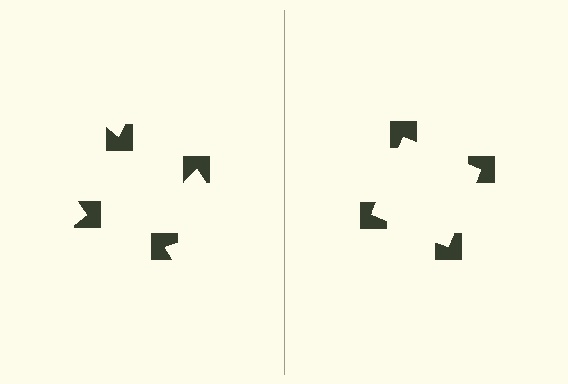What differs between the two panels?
The notched squares are positioned identically on both sides; only the wedge orientations differ. On the right they align to a square; on the left they are misaligned.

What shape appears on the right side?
An illusory square.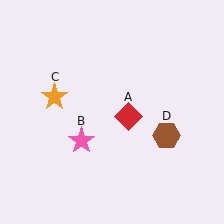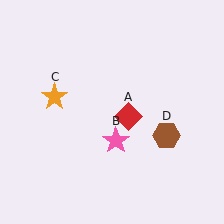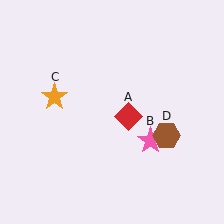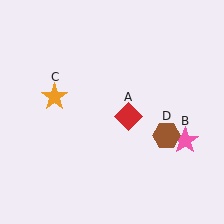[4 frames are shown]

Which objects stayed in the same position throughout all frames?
Red diamond (object A) and orange star (object C) and brown hexagon (object D) remained stationary.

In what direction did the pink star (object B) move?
The pink star (object B) moved right.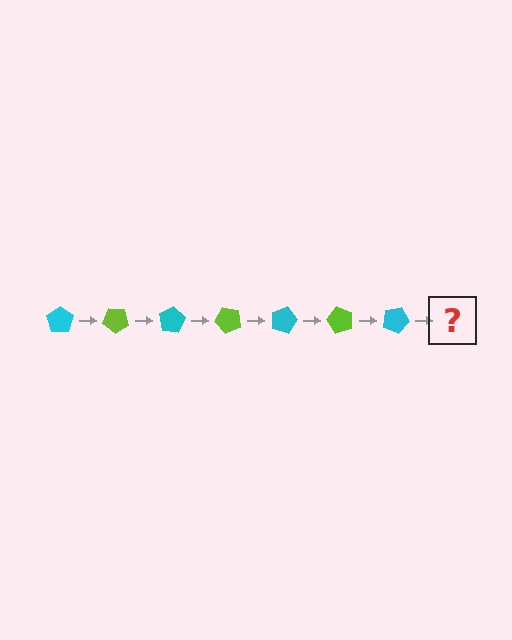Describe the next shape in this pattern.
It should be a lime pentagon, rotated 280 degrees from the start.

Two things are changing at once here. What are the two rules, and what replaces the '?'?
The two rules are that it rotates 40 degrees each step and the color cycles through cyan and lime. The '?' should be a lime pentagon, rotated 280 degrees from the start.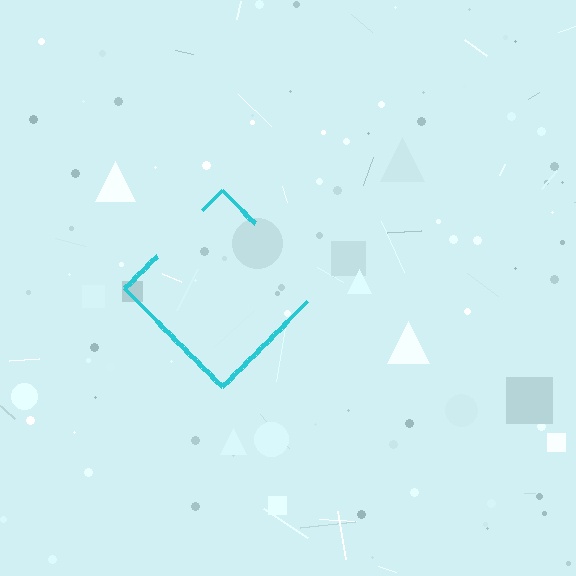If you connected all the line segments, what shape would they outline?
They would outline a diamond.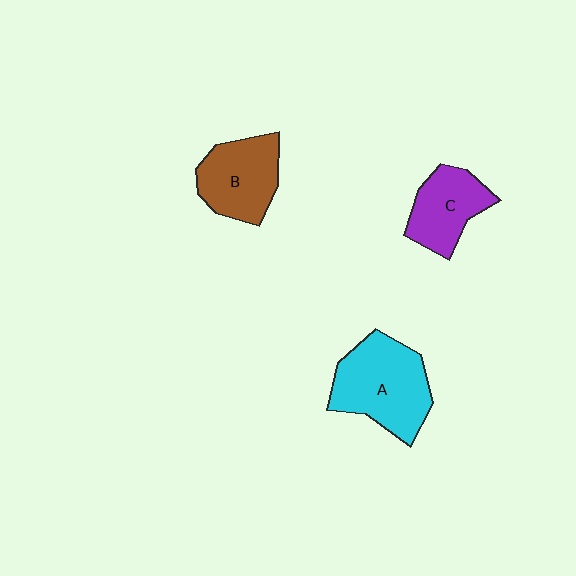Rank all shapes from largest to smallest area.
From largest to smallest: A (cyan), B (brown), C (purple).